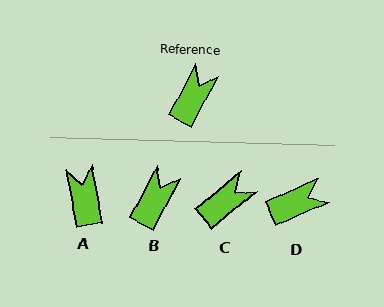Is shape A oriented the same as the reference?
No, it is off by about 38 degrees.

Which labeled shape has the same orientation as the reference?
B.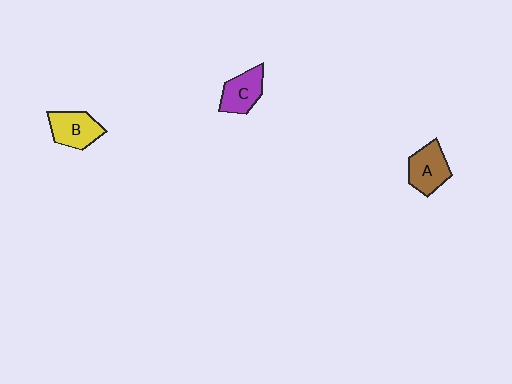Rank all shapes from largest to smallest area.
From largest to smallest: A (brown), B (yellow), C (purple).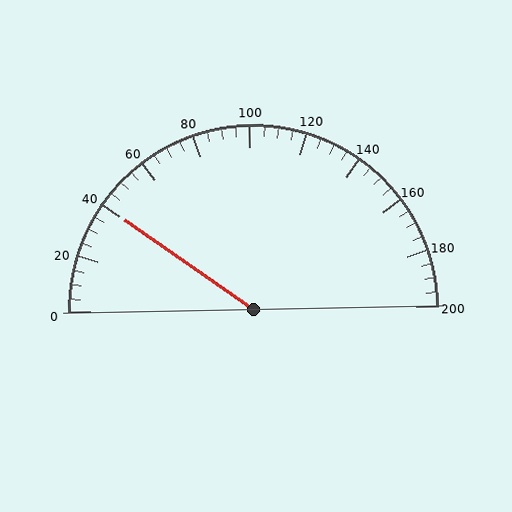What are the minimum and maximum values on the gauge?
The gauge ranges from 0 to 200.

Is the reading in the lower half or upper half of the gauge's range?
The reading is in the lower half of the range (0 to 200).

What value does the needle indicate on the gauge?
The needle indicates approximately 40.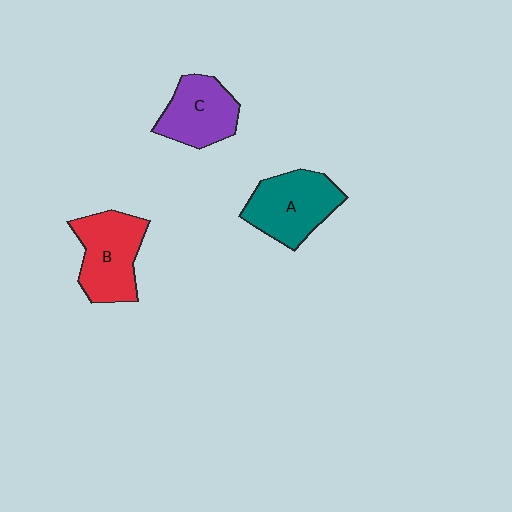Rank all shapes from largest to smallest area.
From largest to smallest: B (red), A (teal), C (purple).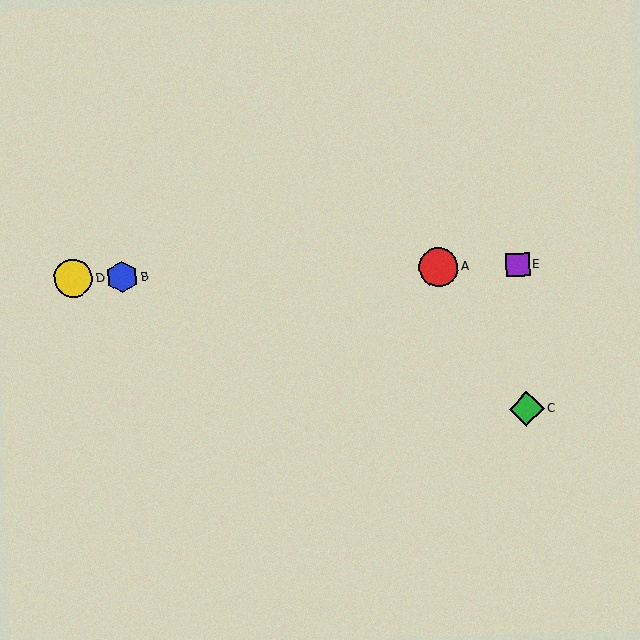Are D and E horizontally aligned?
Yes, both are at y≈279.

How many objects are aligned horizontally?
4 objects (A, B, D, E) are aligned horizontally.